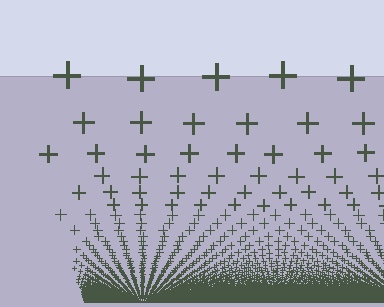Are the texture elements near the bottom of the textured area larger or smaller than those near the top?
Smaller. The gradient is inverted — elements near the bottom are smaller and denser.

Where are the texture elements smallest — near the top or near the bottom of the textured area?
Near the bottom.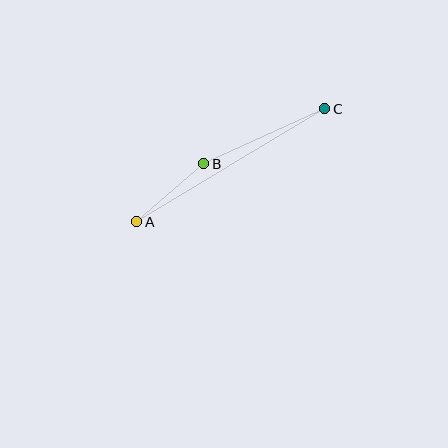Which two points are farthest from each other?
Points A and C are farthest from each other.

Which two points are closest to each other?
Points A and B are closest to each other.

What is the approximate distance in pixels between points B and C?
The distance between B and C is approximately 133 pixels.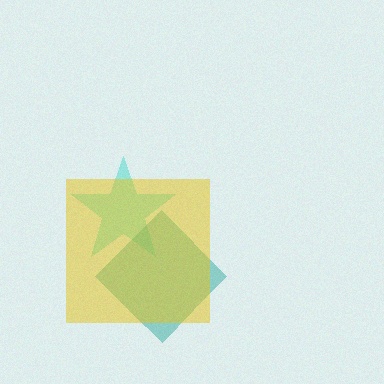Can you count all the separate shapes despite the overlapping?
Yes, there are 3 separate shapes.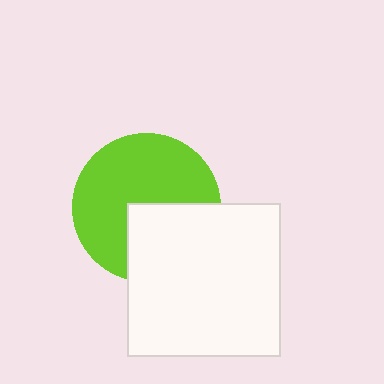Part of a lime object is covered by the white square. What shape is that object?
It is a circle.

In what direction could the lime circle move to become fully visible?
The lime circle could move toward the upper-left. That would shift it out from behind the white square entirely.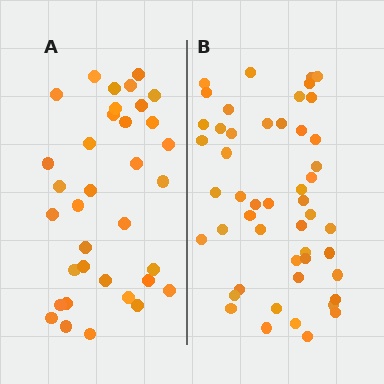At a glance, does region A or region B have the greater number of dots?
Region B (the right region) has more dots.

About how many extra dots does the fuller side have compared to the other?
Region B has approximately 15 more dots than region A.